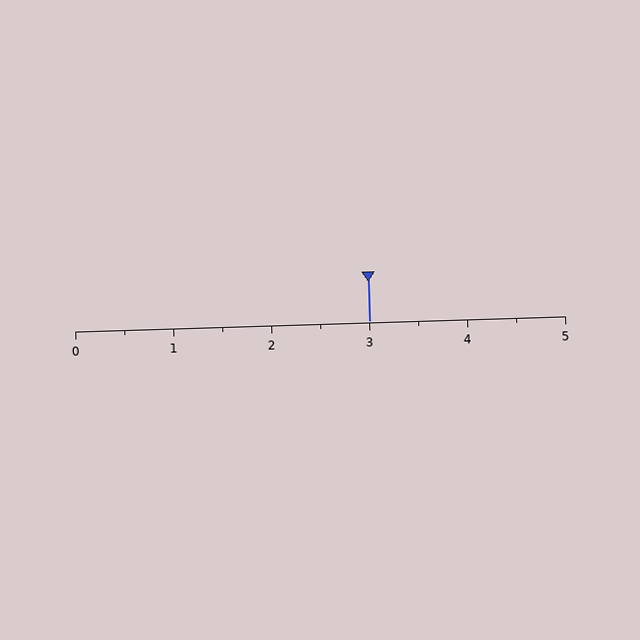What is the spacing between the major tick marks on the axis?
The major ticks are spaced 1 apart.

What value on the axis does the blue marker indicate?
The marker indicates approximately 3.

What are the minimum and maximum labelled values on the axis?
The axis runs from 0 to 5.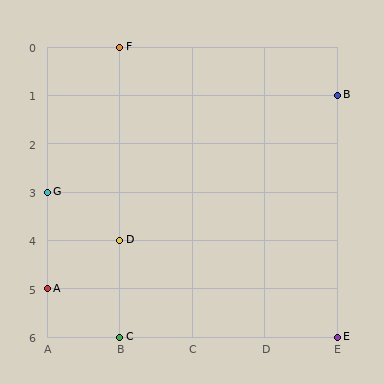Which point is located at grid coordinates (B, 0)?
Point F is at (B, 0).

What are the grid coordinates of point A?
Point A is at grid coordinates (A, 5).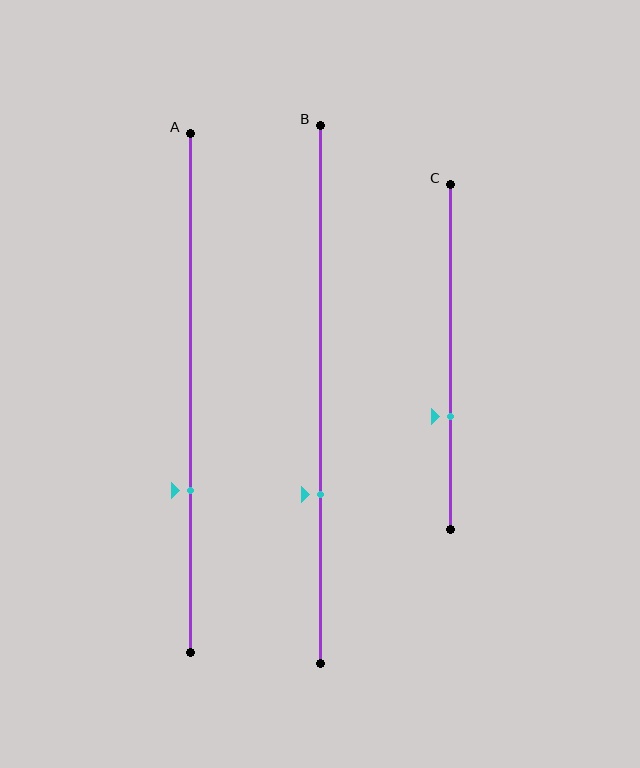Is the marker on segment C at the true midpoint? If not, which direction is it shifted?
No, the marker on segment C is shifted downward by about 17% of the segment length.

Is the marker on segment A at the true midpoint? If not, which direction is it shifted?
No, the marker on segment A is shifted downward by about 19% of the segment length.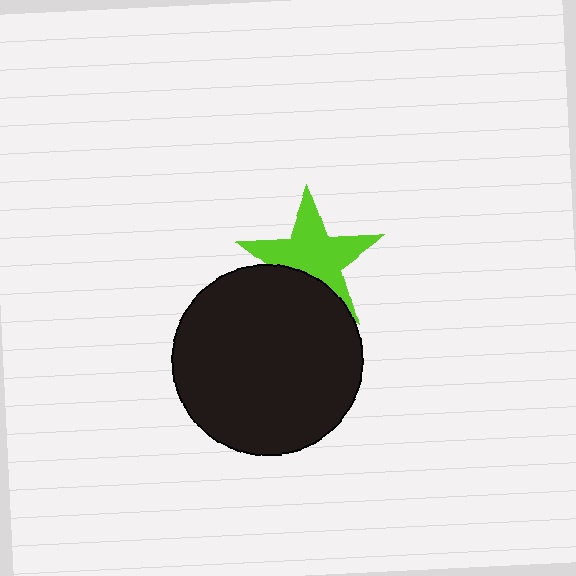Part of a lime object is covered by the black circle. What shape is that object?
It is a star.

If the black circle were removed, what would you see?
You would see the complete lime star.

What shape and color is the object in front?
The object in front is a black circle.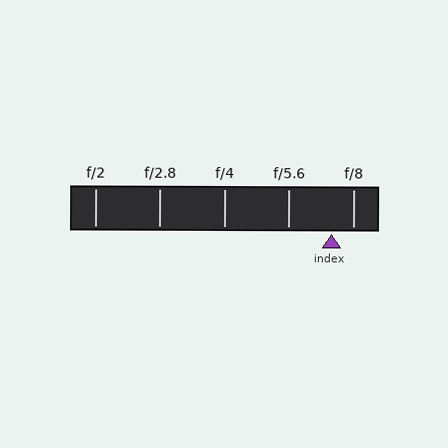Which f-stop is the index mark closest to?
The index mark is closest to f/8.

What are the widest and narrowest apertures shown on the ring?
The widest aperture shown is f/2 and the narrowest is f/8.